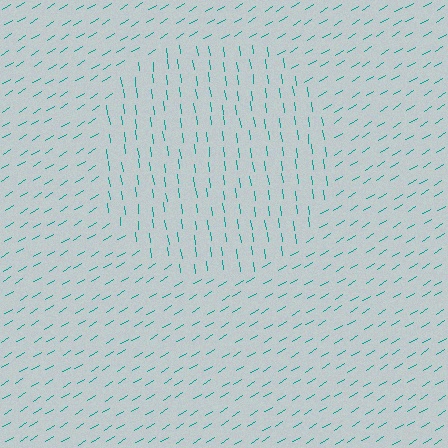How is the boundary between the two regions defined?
The boundary is defined purely by a change in line orientation (approximately 65 degrees difference). All lines are the same color and thickness.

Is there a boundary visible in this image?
Yes, there is a texture boundary formed by a change in line orientation.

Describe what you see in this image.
The image is filled with small teal line segments. A circle region in the image has lines oriented differently from the surrounding lines, creating a visible texture boundary.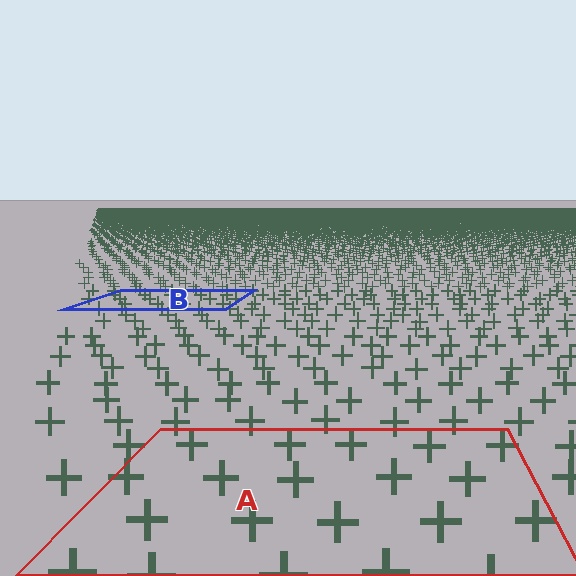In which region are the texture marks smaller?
The texture marks are smaller in region B, because it is farther away.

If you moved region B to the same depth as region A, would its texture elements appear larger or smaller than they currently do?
They would appear larger. At a closer depth, the same texture elements are projected at a bigger on-screen size.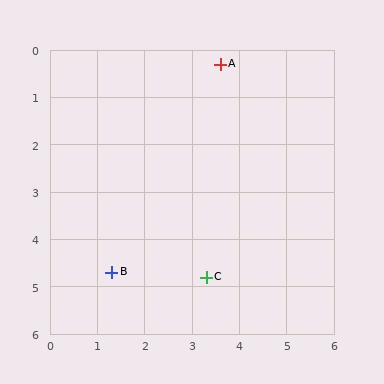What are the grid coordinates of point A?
Point A is at approximately (3.6, 0.3).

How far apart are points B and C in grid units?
Points B and C are about 2.0 grid units apart.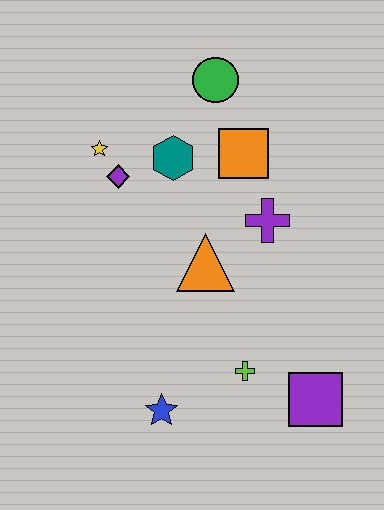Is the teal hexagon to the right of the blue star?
Yes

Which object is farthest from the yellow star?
The purple square is farthest from the yellow star.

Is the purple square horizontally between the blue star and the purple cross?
No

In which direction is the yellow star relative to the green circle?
The yellow star is to the left of the green circle.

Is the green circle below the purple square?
No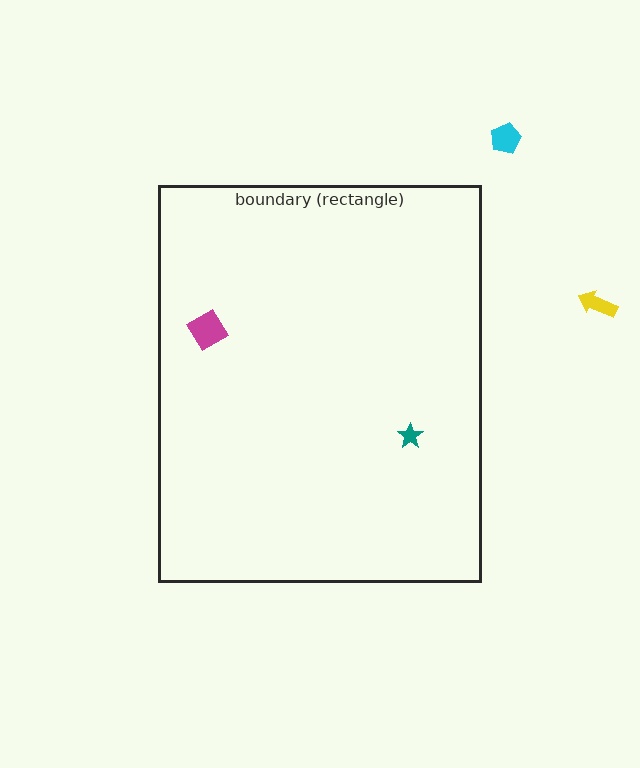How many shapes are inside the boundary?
2 inside, 2 outside.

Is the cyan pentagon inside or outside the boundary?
Outside.